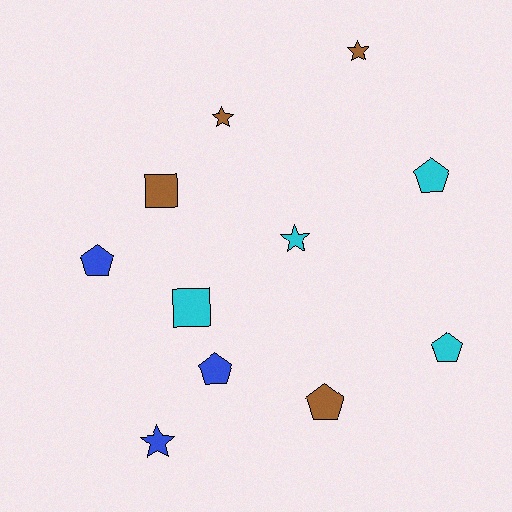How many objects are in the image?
There are 11 objects.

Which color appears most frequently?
Cyan, with 4 objects.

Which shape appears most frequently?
Pentagon, with 5 objects.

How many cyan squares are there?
There is 1 cyan square.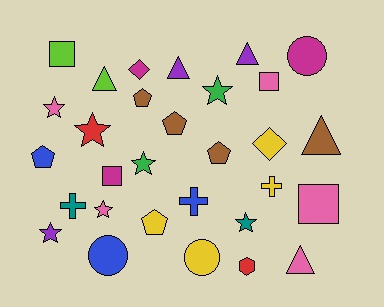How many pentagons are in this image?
There are 5 pentagons.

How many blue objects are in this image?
There are 3 blue objects.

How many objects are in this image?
There are 30 objects.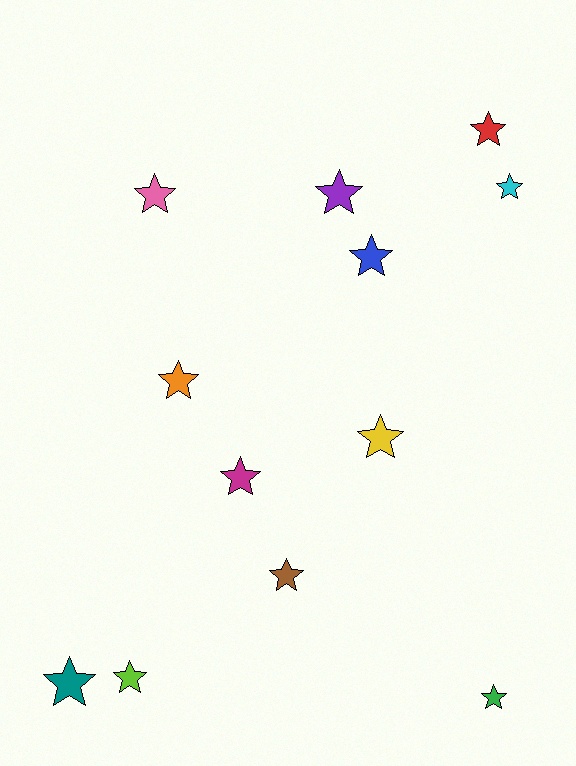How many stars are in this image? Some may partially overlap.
There are 12 stars.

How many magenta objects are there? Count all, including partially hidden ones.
There is 1 magenta object.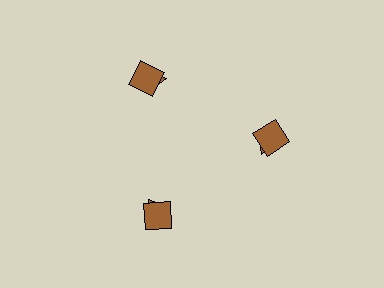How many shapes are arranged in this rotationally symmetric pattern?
There are 6 shapes, arranged in 3 groups of 2.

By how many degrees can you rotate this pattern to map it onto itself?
The pattern maps onto itself every 120 degrees of rotation.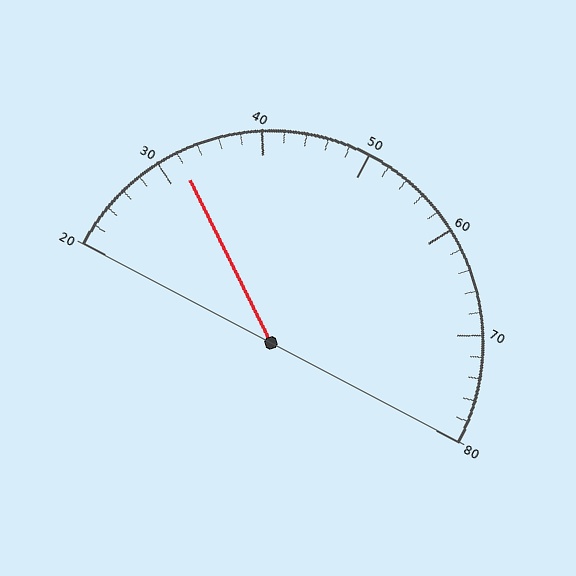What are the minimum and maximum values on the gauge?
The gauge ranges from 20 to 80.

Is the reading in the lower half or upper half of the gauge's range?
The reading is in the lower half of the range (20 to 80).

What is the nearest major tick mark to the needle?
The nearest major tick mark is 30.